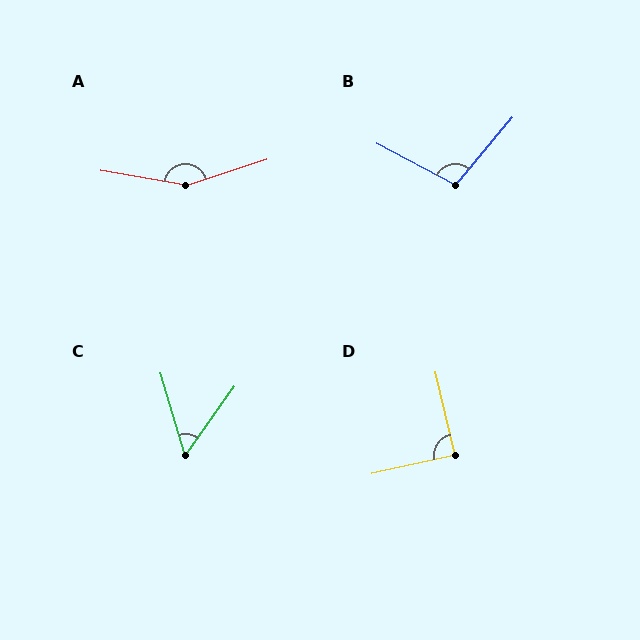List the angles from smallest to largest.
C (52°), D (89°), B (102°), A (152°).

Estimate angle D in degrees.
Approximately 89 degrees.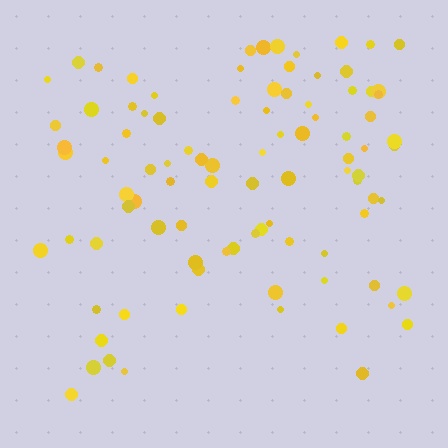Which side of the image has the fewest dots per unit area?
The bottom.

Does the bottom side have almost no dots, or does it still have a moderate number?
Still a moderate number, just noticeably fewer than the top.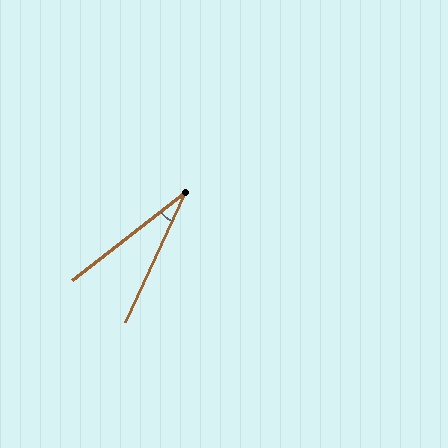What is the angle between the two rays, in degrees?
Approximately 27 degrees.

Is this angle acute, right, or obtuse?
It is acute.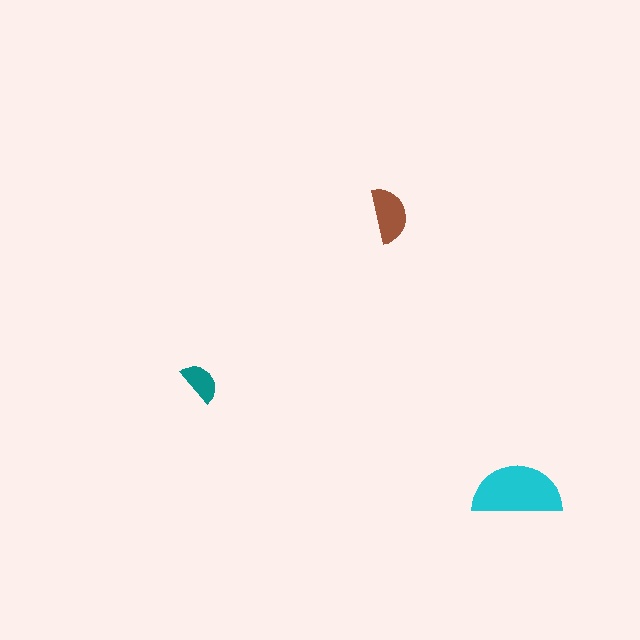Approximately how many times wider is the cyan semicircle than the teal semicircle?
About 2 times wider.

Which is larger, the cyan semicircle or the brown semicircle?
The cyan one.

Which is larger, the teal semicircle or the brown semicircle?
The brown one.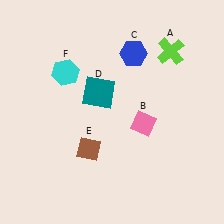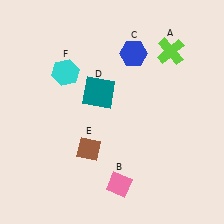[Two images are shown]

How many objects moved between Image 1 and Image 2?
1 object moved between the two images.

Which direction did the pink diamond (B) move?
The pink diamond (B) moved down.